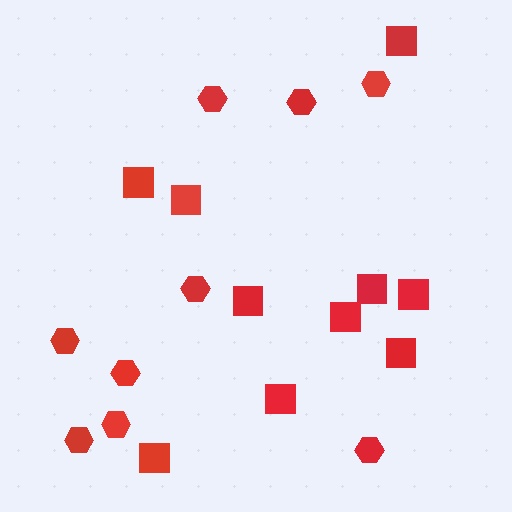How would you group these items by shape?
There are 2 groups: one group of hexagons (9) and one group of squares (10).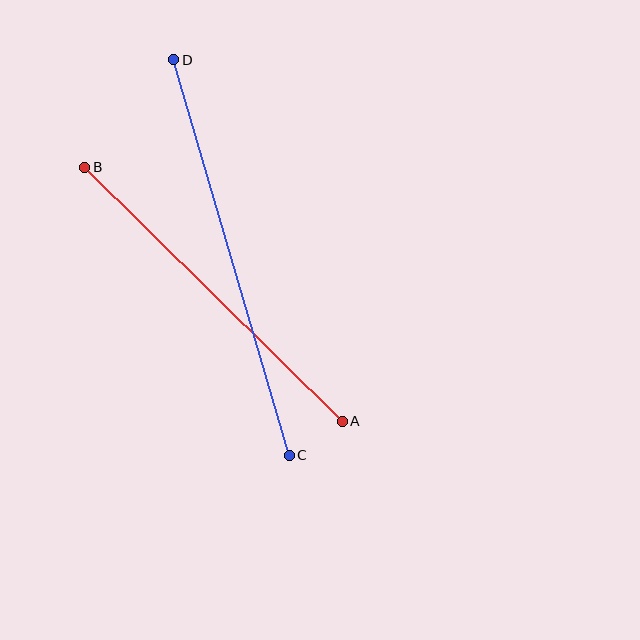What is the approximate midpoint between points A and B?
The midpoint is at approximately (213, 294) pixels.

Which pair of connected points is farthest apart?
Points C and D are farthest apart.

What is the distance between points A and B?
The distance is approximately 362 pixels.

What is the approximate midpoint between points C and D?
The midpoint is at approximately (231, 257) pixels.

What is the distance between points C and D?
The distance is approximately 412 pixels.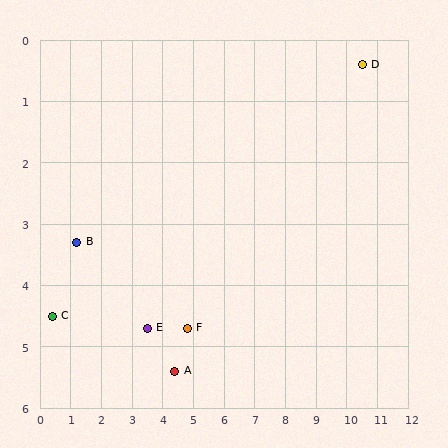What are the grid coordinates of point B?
Point B is at approximately (1.2, 3.3).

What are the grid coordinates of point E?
Point E is at approximately (3.5, 4.7).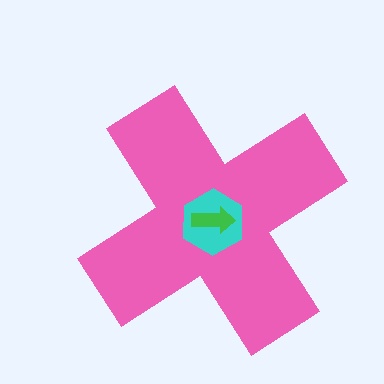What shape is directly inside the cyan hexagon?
The green arrow.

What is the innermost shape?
The green arrow.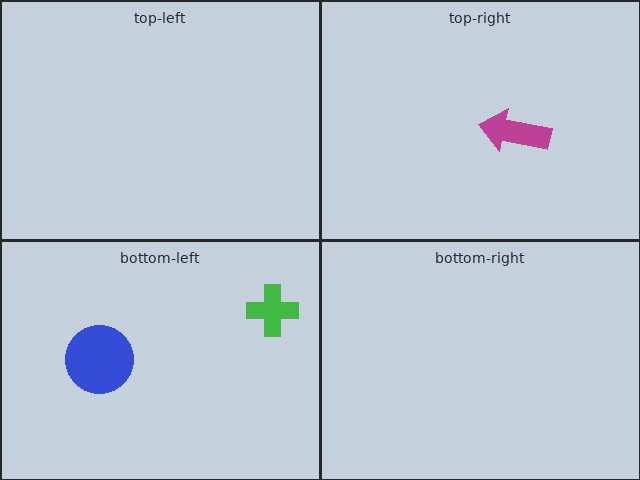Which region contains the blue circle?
The bottom-left region.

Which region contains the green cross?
The bottom-left region.